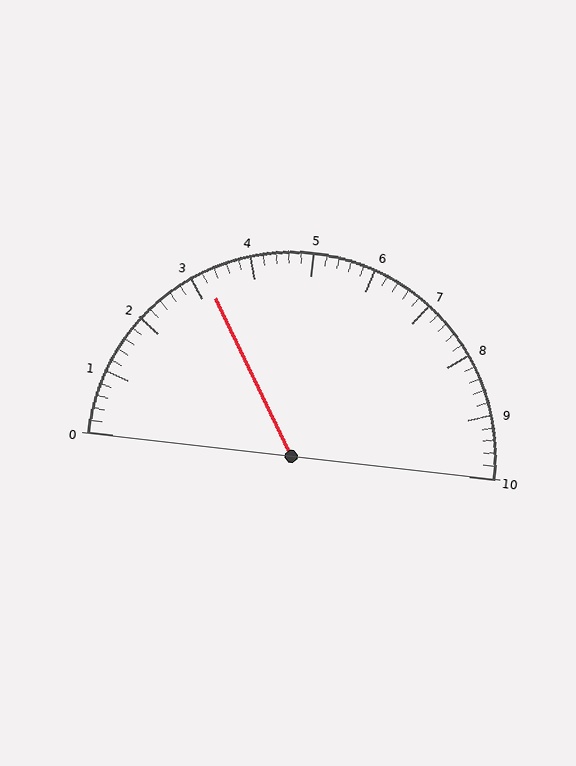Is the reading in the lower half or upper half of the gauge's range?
The reading is in the lower half of the range (0 to 10).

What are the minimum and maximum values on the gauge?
The gauge ranges from 0 to 10.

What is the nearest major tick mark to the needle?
The nearest major tick mark is 3.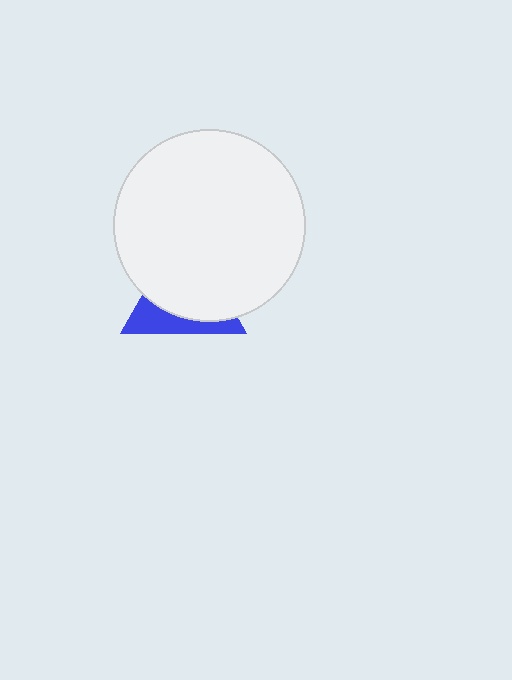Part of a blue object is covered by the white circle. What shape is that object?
It is a triangle.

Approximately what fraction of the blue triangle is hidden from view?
Roughly 69% of the blue triangle is hidden behind the white circle.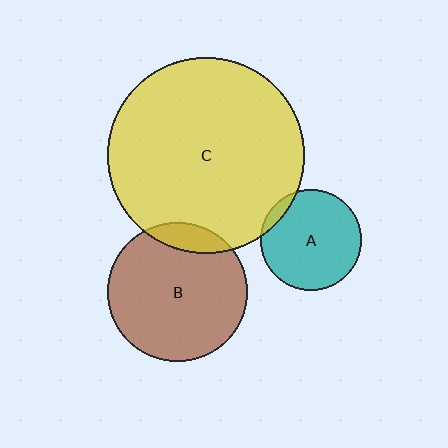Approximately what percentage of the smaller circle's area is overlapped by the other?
Approximately 10%.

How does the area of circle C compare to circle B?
Approximately 2.0 times.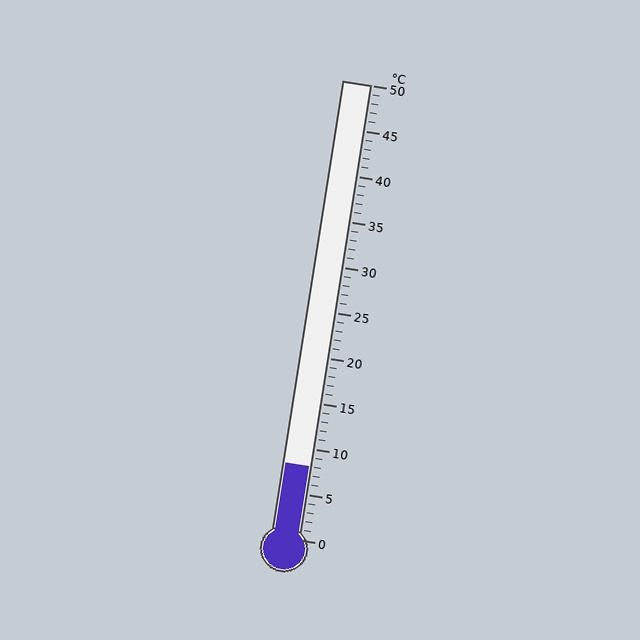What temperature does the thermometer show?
The thermometer shows approximately 8°C.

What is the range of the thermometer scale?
The thermometer scale ranges from 0°C to 50°C.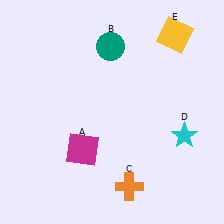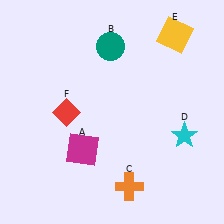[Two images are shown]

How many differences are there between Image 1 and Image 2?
There is 1 difference between the two images.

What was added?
A red diamond (F) was added in Image 2.